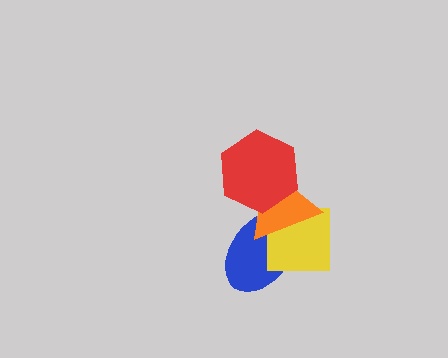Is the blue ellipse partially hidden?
Yes, it is partially covered by another shape.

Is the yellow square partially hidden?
Yes, it is partially covered by another shape.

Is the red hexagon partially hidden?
No, no other shape covers it.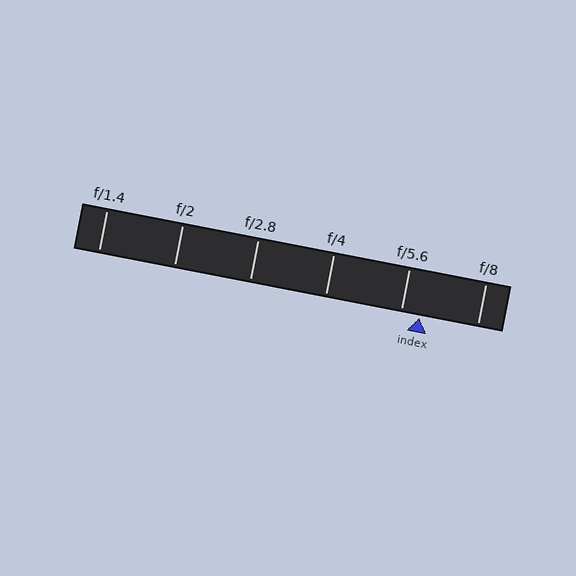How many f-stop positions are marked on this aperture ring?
There are 6 f-stop positions marked.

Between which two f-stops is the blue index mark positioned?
The index mark is between f/5.6 and f/8.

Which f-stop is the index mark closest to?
The index mark is closest to f/5.6.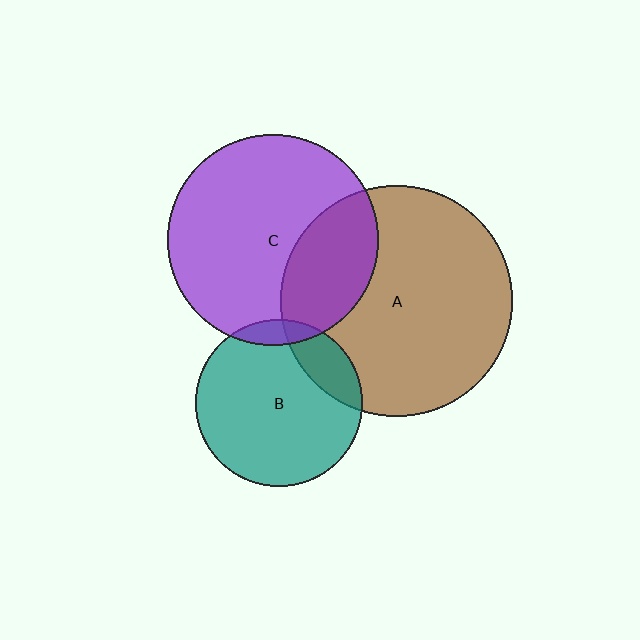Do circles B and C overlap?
Yes.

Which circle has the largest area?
Circle A (brown).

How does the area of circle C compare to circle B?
Approximately 1.6 times.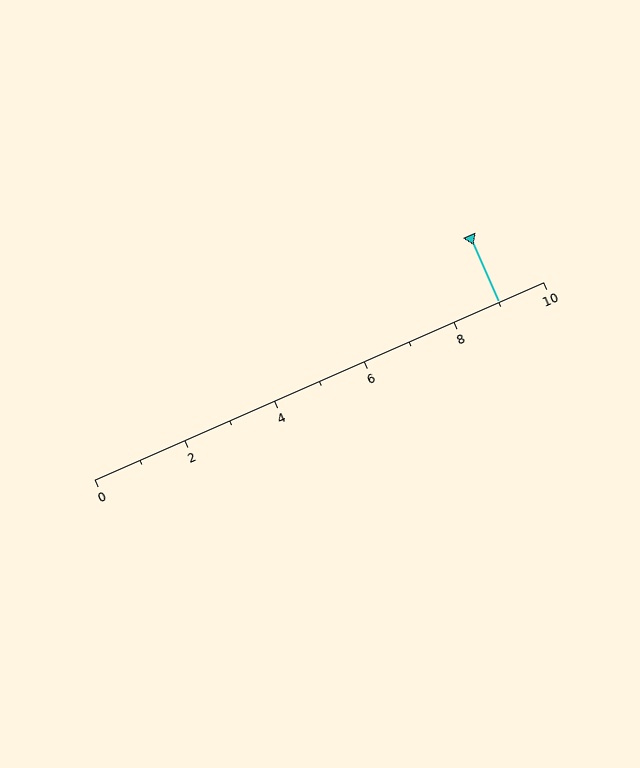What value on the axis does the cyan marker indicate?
The marker indicates approximately 9.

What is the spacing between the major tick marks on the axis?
The major ticks are spaced 2 apart.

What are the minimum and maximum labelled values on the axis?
The axis runs from 0 to 10.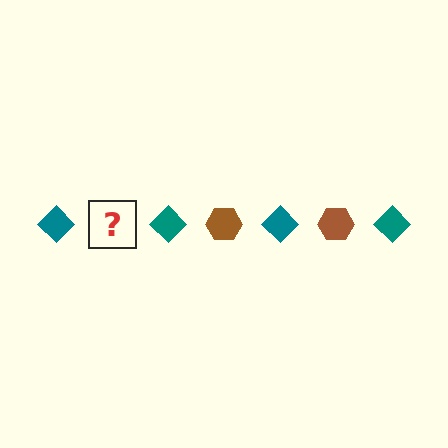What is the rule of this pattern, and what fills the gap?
The rule is that the pattern alternates between teal diamond and brown hexagon. The gap should be filled with a brown hexagon.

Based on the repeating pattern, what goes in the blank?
The blank should be a brown hexagon.